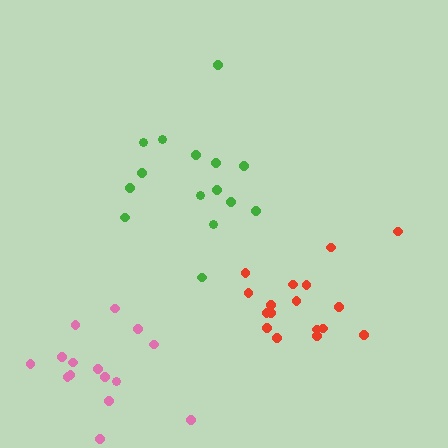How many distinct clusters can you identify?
There are 3 distinct clusters.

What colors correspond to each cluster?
The clusters are colored: pink, green, red.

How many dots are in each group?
Group 1: 15 dots, Group 2: 15 dots, Group 3: 17 dots (47 total).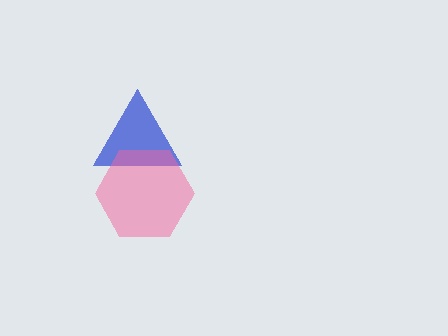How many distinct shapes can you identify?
There are 2 distinct shapes: a blue triangle, a pink hexagon.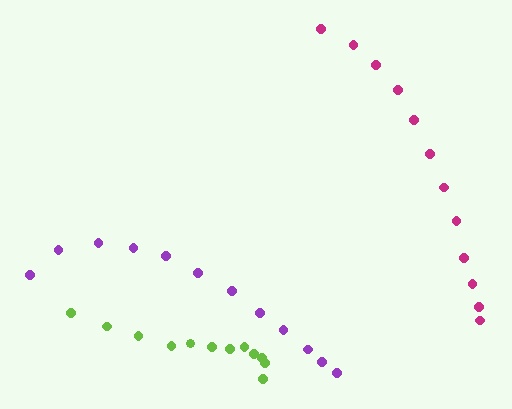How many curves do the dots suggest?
There are 3 distinct paths.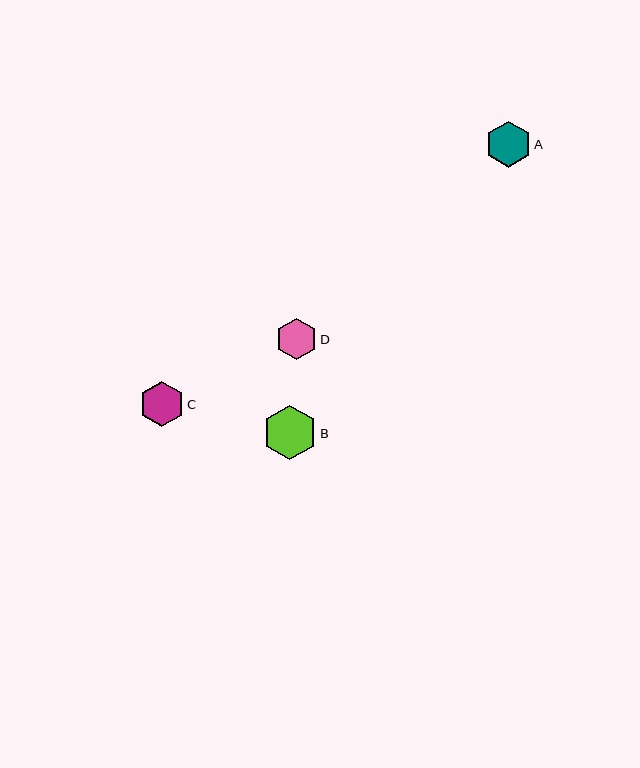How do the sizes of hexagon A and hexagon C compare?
Hexagon A and hexagon C are approximately the same size.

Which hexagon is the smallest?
Hexagon D is the smallest with a size of approximately 41 pixels.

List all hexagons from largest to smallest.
From largest to smallest: B, A, C, D.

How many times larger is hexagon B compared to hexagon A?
Hexagon B is approximately 1.2 times the size of hexagon A.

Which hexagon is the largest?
Hexagon B is the largest with a size of approximately 55 pixels.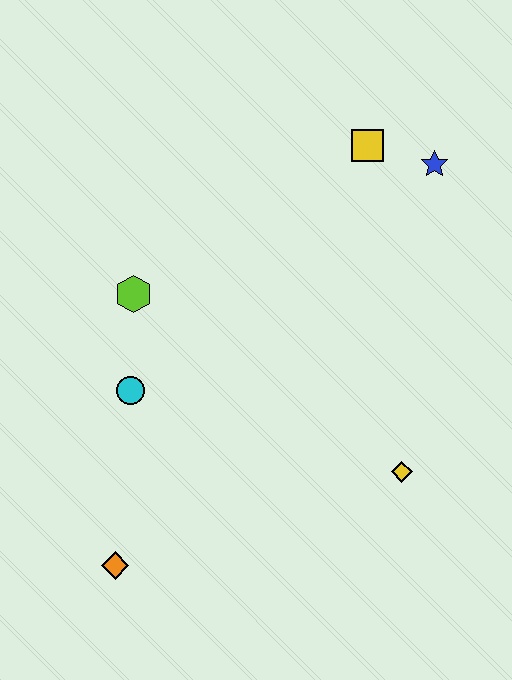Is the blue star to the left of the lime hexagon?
No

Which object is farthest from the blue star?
The orange diamond is farthest from the blue star.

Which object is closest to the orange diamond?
The cyan circle is closest to the orange diamond.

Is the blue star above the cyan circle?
Yes